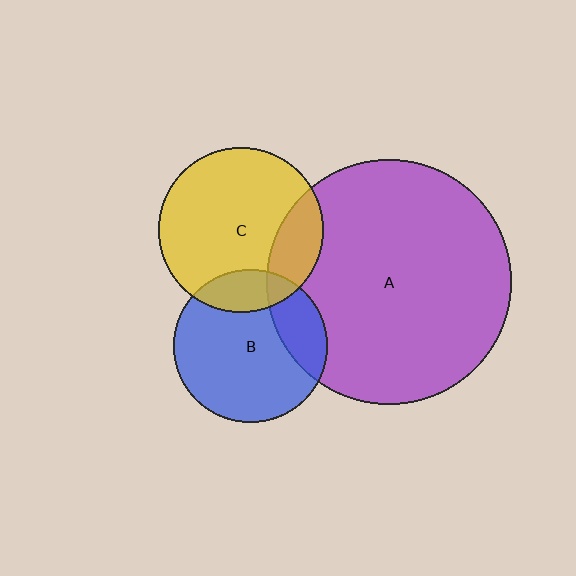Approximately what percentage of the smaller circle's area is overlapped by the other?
Approximately 20%.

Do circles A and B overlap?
Yes.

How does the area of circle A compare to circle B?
Approximately 2.5 times.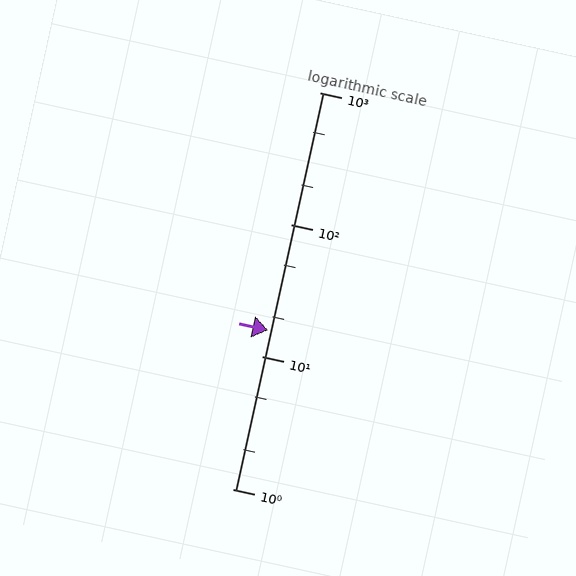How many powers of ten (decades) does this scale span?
The scale spans 3 decades, from 1 to 1000.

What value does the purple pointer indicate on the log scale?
The pointer indicates approximately 16.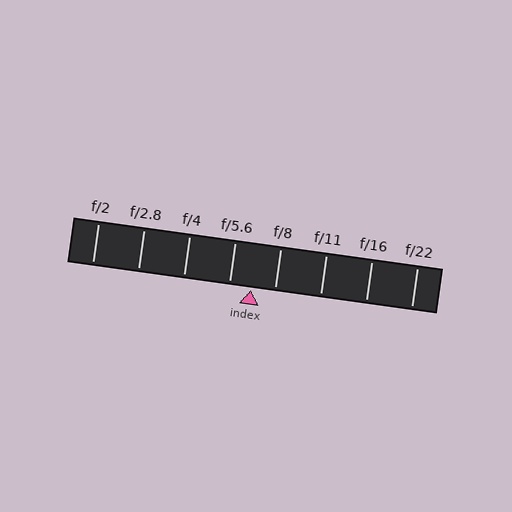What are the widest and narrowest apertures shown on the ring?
The widest aperture shown is f/2 and the narrowest is f/22.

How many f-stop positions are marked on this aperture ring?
There are 8 f-stop positions marked.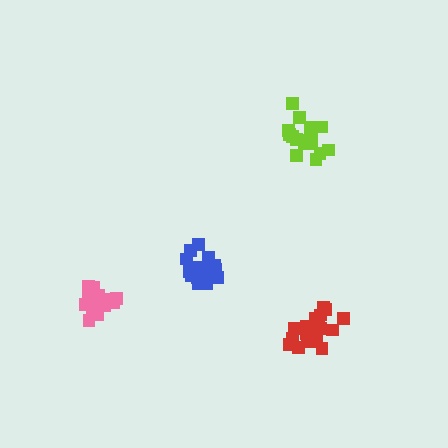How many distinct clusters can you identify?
There are 4 distinct clusters.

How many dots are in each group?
Group 1: 19 dots, Group 2: 17 dots, Group 3: 20 dots, Group 4: 19 dots (75 total).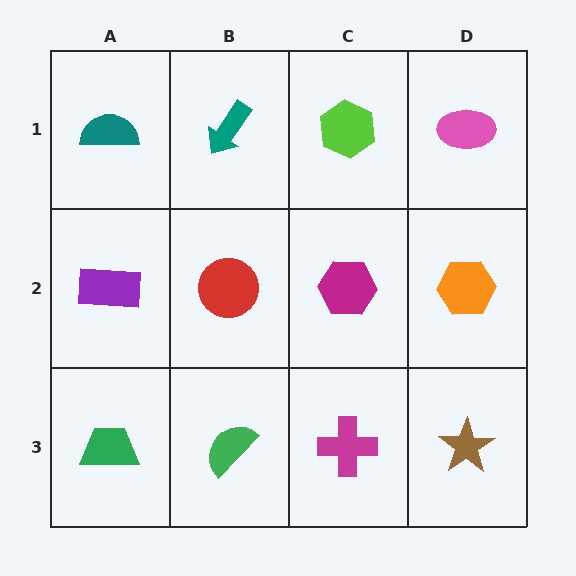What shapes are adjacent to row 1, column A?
A purple rectangle (row 2, column A), a teal arrow (row 1, column B).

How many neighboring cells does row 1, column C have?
3.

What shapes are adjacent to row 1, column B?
A red circle (row 2, column B), a teal semicircle (row 1, column A), a lime hexagon (row 1, column C).